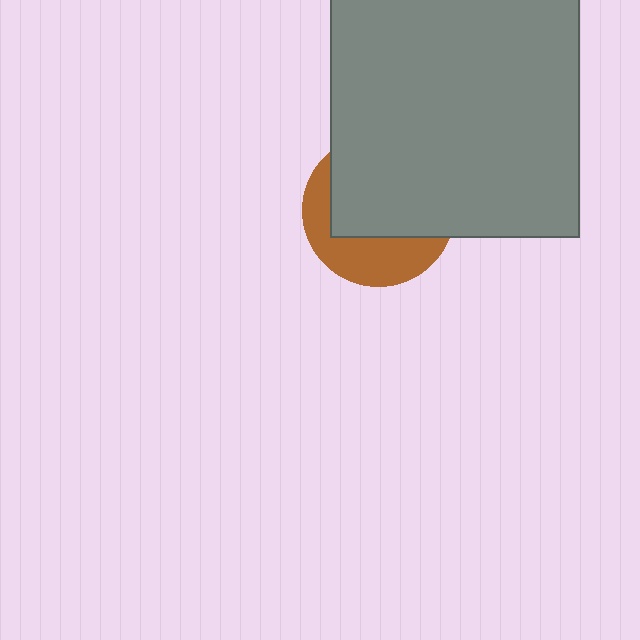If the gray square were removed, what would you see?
You would see the complete brown circle.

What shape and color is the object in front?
The object in front is a gray square.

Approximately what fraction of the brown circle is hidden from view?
Roughly 62% of the brown circle is hidden behind the gray square.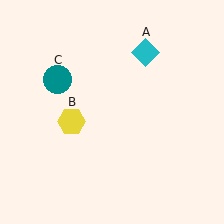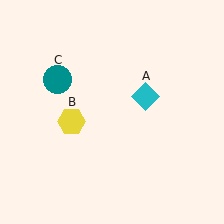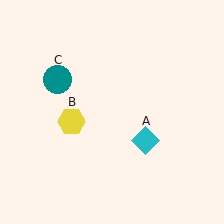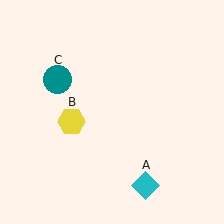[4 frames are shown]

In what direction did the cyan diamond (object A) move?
The cyan diamond (object A) moved down.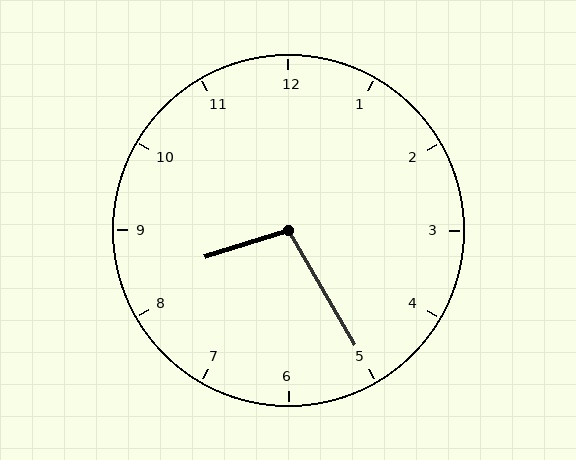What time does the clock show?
8:25.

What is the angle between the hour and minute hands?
Approximately 102 degrees.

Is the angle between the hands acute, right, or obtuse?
It is obtuse.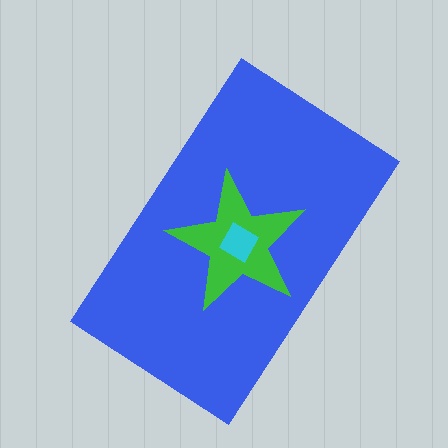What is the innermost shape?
The cyan diamond.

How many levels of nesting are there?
3.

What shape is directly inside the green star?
The cyan diamond.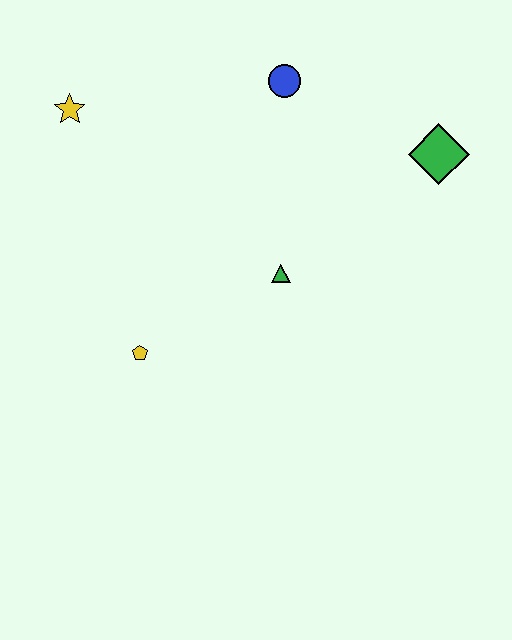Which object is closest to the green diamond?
The blue circle is closest to the green diamond.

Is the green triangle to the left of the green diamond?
Yes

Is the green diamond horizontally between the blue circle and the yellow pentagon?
No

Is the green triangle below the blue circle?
Yes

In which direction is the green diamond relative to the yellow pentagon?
The green diamond is to the right of the yellow pentagon.